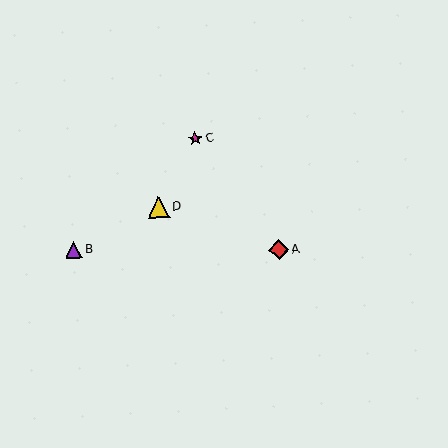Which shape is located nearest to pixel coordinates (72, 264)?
The purple triangle (labeled B) at (74, 250) is nearest to that location.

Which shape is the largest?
The yellow triangle (labeled D) is the largest.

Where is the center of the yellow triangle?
The center of the yellow triangle is at (159, 208).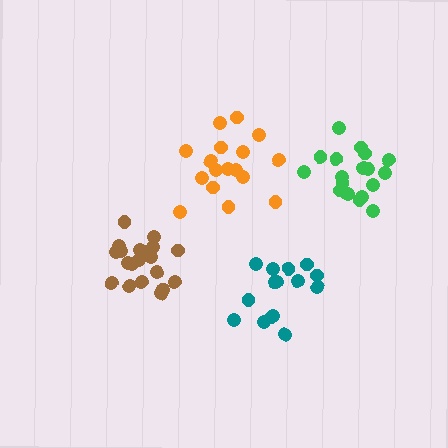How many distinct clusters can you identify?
There are 4 distinct clusters.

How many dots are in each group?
Group 1: 20 dots, Group 2: 17 dots, Group 3: 15 dots, Group 4: 19 dots (71 total).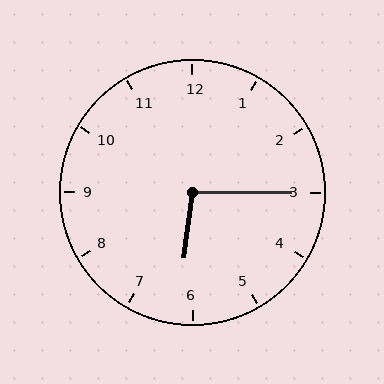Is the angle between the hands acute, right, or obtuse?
It is obtuse.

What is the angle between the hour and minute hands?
Approximately 98 degrees.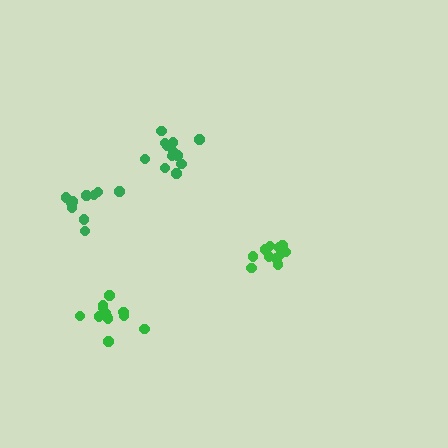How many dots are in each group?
Group 1: 11 dots, Group 2: 12 dots, Group 3: 12 dots, Group 4: 10 dots (45 total).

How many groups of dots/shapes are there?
There are 4 groups.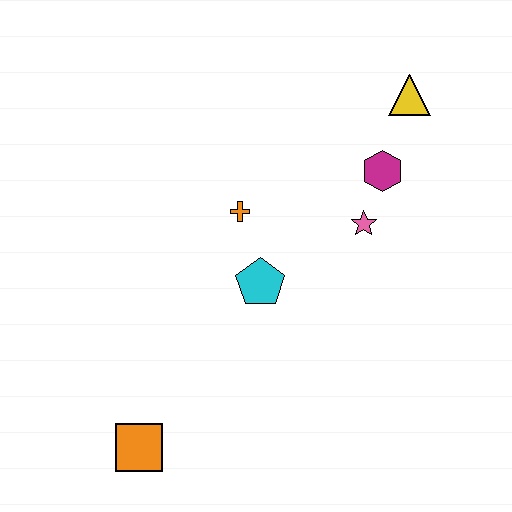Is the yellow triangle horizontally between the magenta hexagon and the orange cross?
No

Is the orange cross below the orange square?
No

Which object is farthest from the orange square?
The yellow triangle is farthest from the orange square.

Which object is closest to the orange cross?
The cyan pentagon is closest to the orange cross.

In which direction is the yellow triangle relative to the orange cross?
The yellow triangle is to the right of the orange cross.